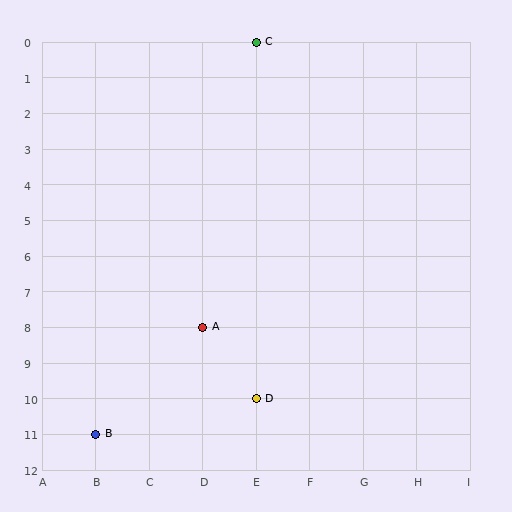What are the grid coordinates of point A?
Point A is at grid coordinates (D, 8).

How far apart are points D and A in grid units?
Points D and A are 1 column and 2 rows apart (about 2.2 grid units diagonally).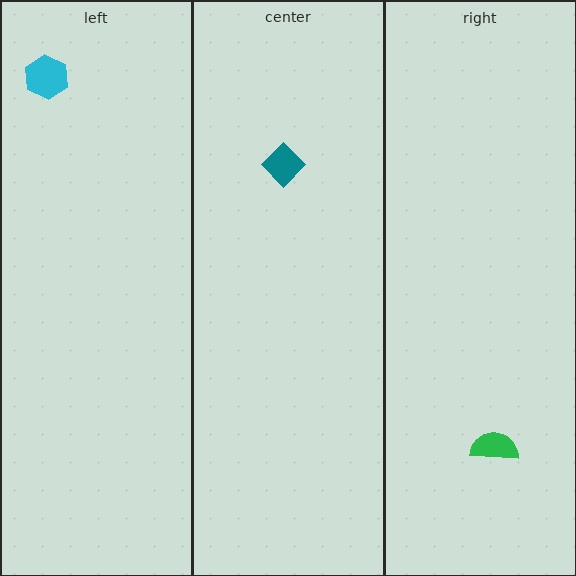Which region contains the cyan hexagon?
The left region.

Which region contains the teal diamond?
The center region.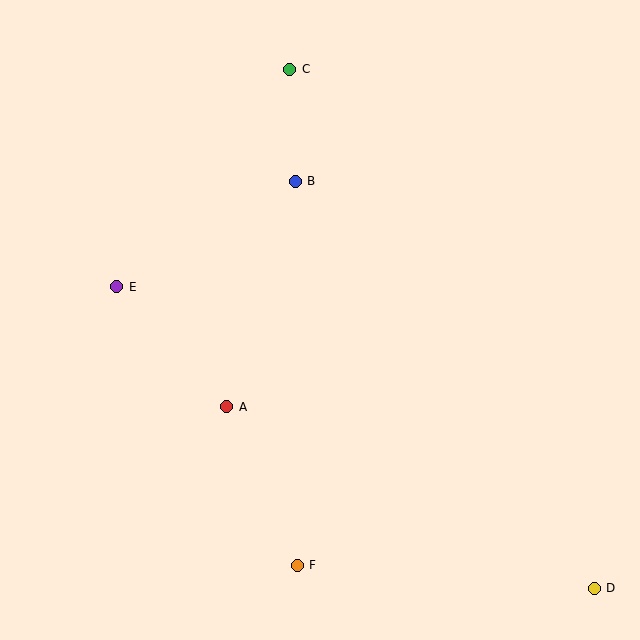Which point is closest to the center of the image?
Point A at (227, 407) is closest to the center.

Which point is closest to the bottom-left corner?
Point F is closest to the bottom-left corner.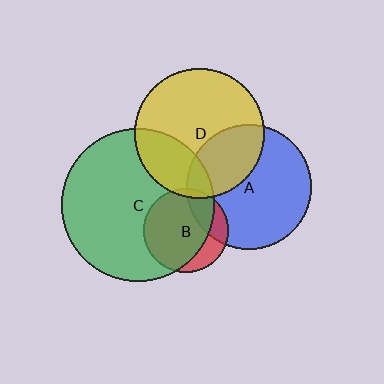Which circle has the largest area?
Circle C (green).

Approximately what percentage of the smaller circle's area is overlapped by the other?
Approximately 35%.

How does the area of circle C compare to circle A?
Approximately 1.5 times.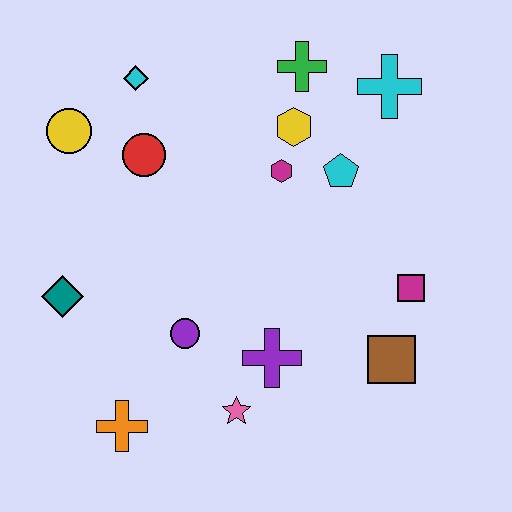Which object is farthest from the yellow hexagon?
The orange cross is farthest from the yellow hexagon.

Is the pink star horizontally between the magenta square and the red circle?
Yes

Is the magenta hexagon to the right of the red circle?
Yes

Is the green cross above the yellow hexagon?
Yes